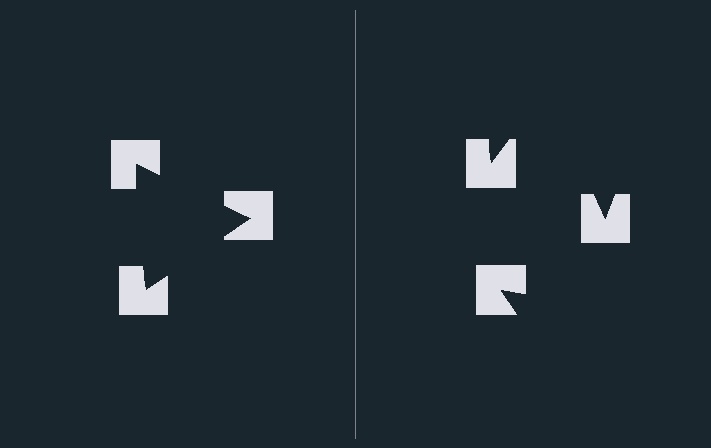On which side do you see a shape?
An illusory triangle appears on the left side. On the right side the wedge cuts are rotated, so no coherent shape forms.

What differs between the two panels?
The notched squares are positioned identically on both sides; only the wedge orientations differ. On the left they align to a triangle; on the right they are misaligned.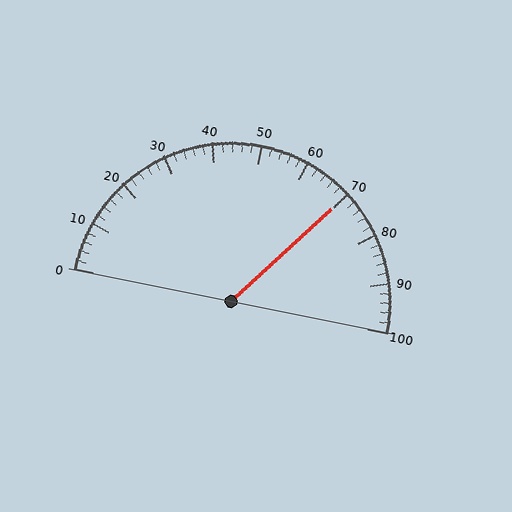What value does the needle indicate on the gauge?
The needle indicates approximately 70.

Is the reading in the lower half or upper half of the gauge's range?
The reading is in the upper half of the range (0 to 100).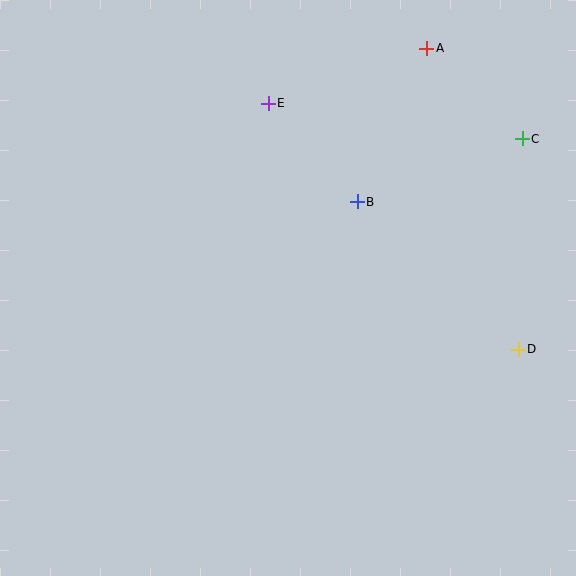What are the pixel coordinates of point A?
Point A is at (427, 48).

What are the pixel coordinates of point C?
Point C is at (522, 139).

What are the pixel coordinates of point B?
Point B is at (357, 202).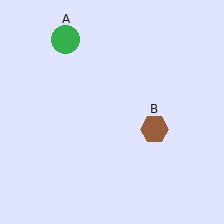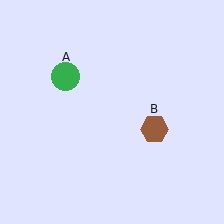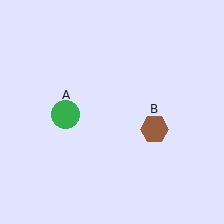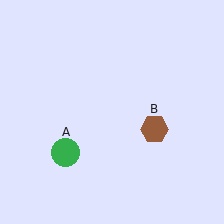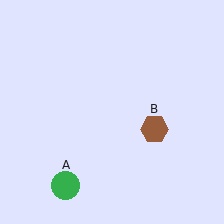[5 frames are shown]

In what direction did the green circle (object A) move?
The green circle (object A) moved down.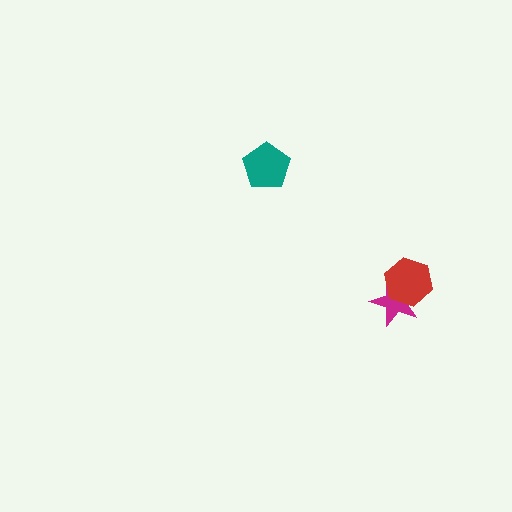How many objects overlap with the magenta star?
1 object overlaps with the magenta star.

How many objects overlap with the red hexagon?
1 object overlaps with the red hexagon.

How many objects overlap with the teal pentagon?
0 objects overlap with the teal pentagon.